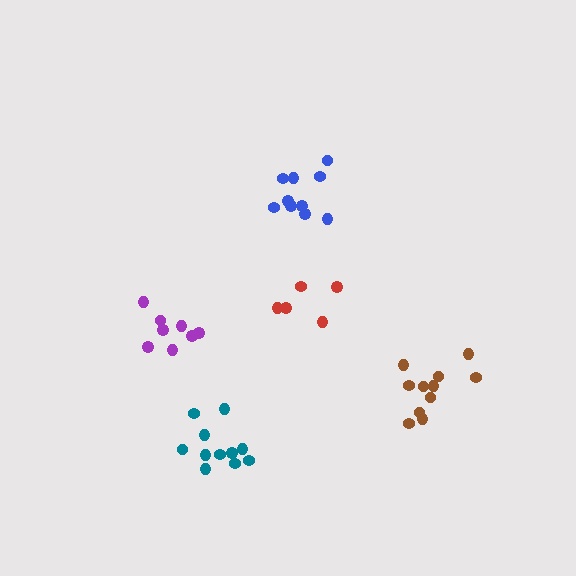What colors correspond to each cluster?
The clusters are colored: teal, purple, red, blue, brown.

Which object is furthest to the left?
The purple cluster is leftmost.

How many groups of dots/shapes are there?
There are 5 groups.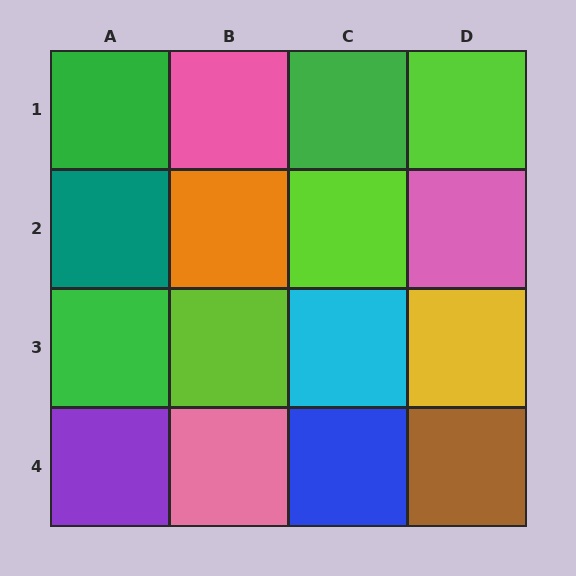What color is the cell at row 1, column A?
Green.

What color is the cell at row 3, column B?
Lime.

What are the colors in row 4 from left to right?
Purple, pink, blue, brown.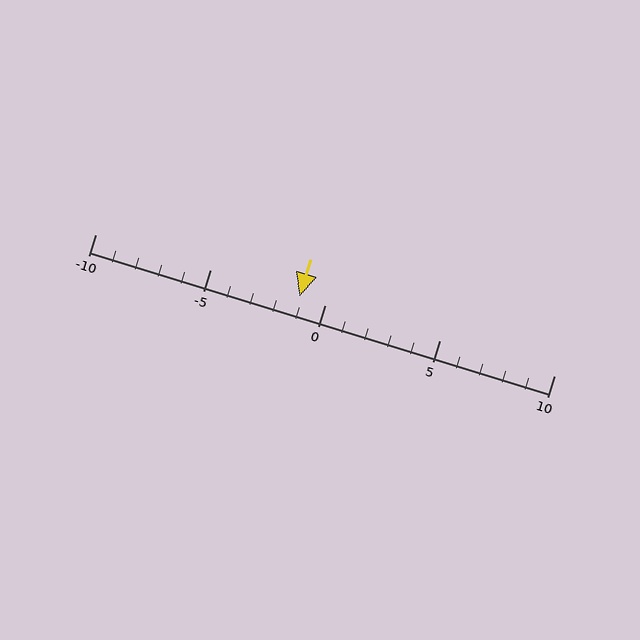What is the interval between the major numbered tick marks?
The major tick marks are spaced 5 units apart.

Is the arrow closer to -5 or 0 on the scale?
The arrow is closer to 0.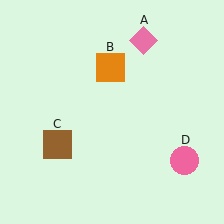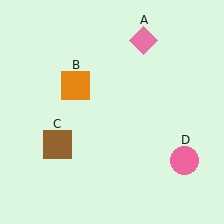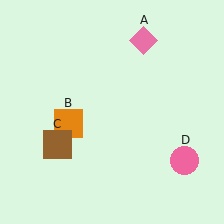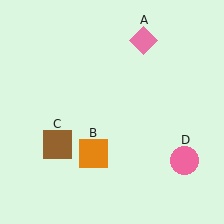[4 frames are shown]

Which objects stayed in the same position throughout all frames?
Pink diamond (object A) and brown square (object C) and pink circle (object D) remained stationary.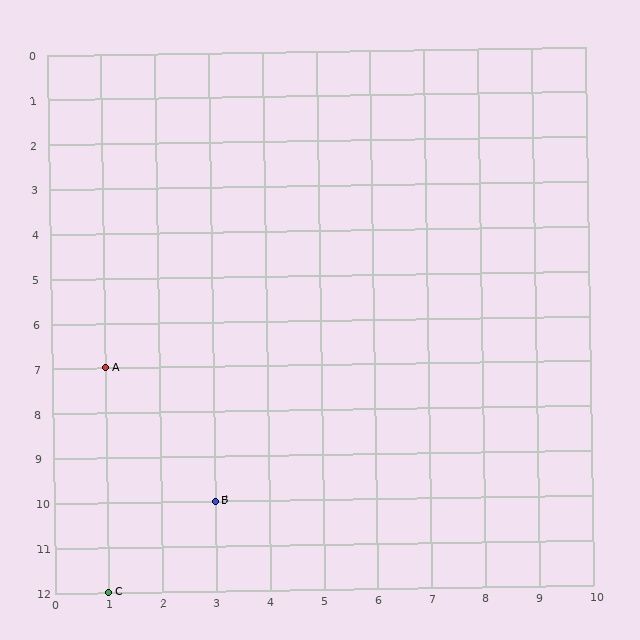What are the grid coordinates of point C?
Point C is at grid coordinates (1, 12).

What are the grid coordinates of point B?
Point B is at grid coordinates (3, 10).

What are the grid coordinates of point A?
Point A is at grid coordinates (1, 7).